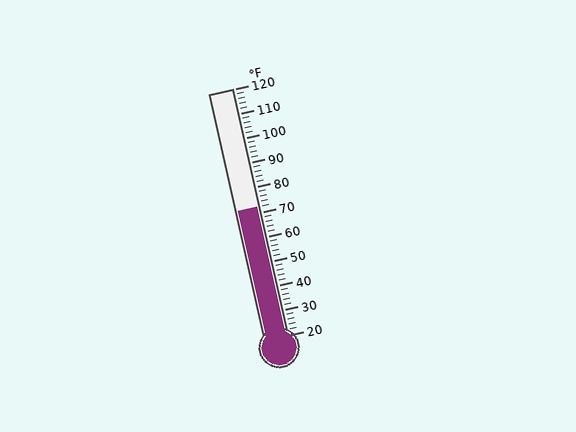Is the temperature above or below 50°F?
The temperature is above 50°F.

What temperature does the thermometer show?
The thermometer shows approximately 72°F.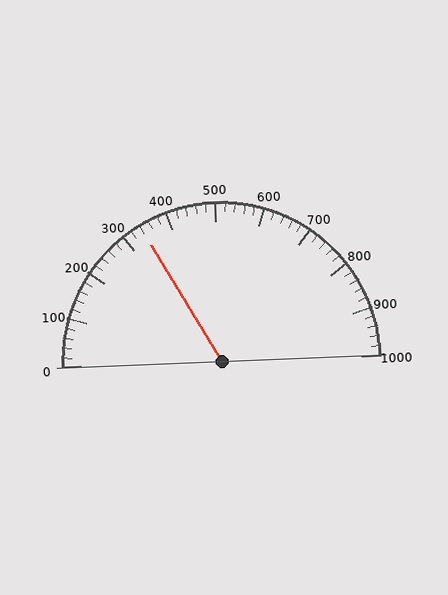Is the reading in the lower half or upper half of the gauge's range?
The reading is in the lower half of the range (0 to 1000).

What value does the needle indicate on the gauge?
The needle indicates approximately 340.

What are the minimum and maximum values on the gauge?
The gauge ranges from 0 to 1000.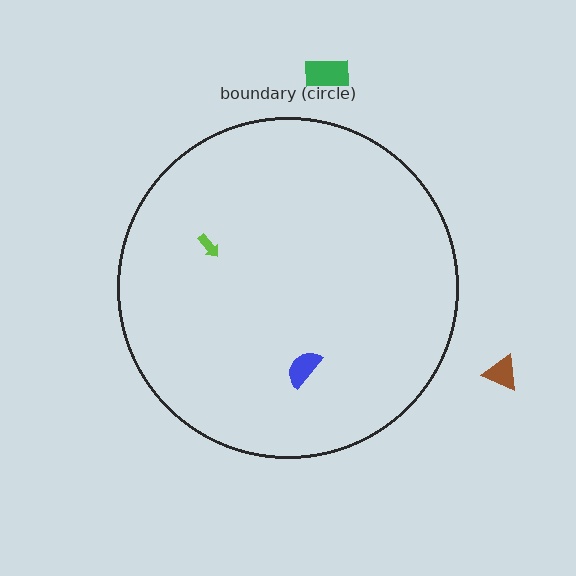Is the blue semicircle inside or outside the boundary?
Inside.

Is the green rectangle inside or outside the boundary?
Outside.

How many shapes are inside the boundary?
2 inside, 2 outside.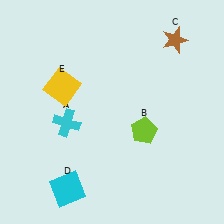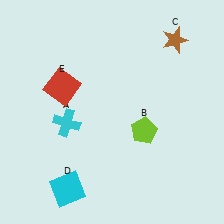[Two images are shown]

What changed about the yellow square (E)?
In Image 1, E is yellow. In Image 2, it changed to red.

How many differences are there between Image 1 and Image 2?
There is 1 difference between the two images.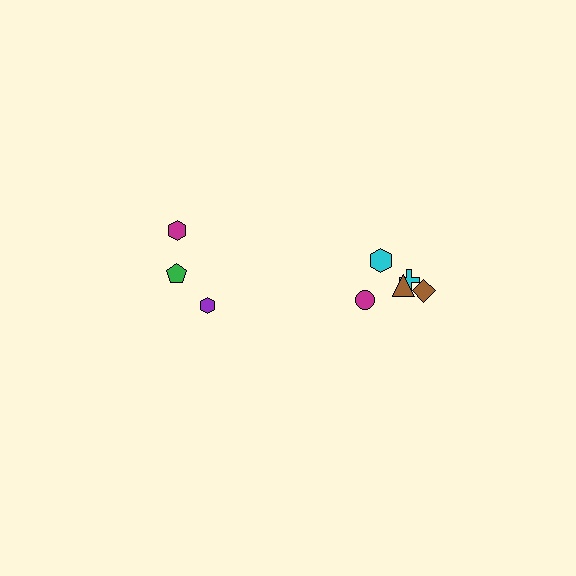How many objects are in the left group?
There are 3 objects.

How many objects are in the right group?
There are 5 objects.